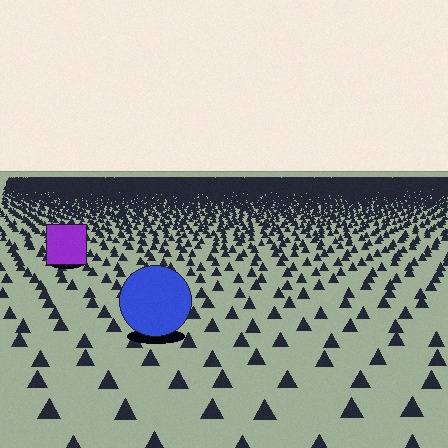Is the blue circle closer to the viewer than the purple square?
Yes. The blue circle is closer — you can tell from the texture gradient: the ground texture is coarser near it.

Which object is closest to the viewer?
The blue circle is closest. The texture marks near it are larger and more spread out.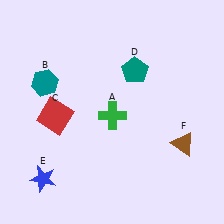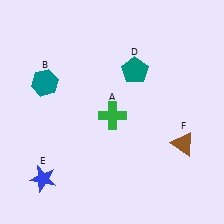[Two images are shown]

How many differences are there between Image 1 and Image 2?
There is 1 difference between the two images.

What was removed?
The red square (C) was removed in Image 2.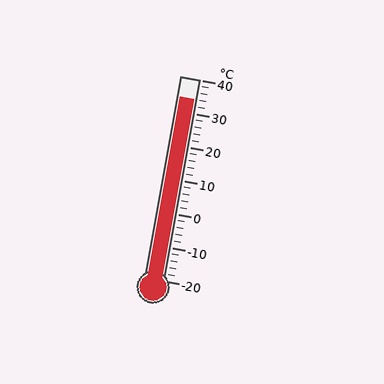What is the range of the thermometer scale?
The thermometer scale ranges from -20°C to 40°C.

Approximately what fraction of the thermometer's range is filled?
The thermometer is filled to approximately 90% of its range.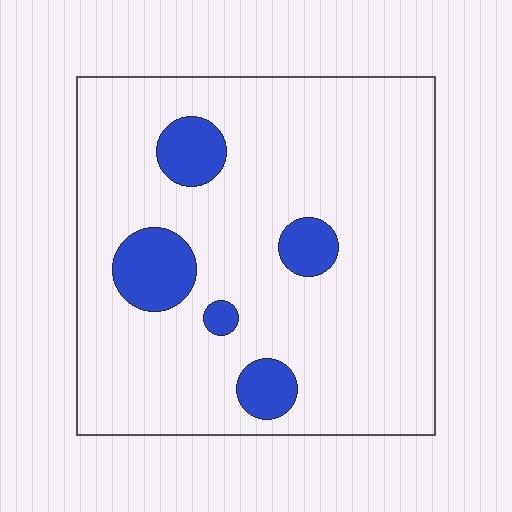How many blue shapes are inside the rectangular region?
5.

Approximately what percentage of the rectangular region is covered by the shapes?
Approximately 15%.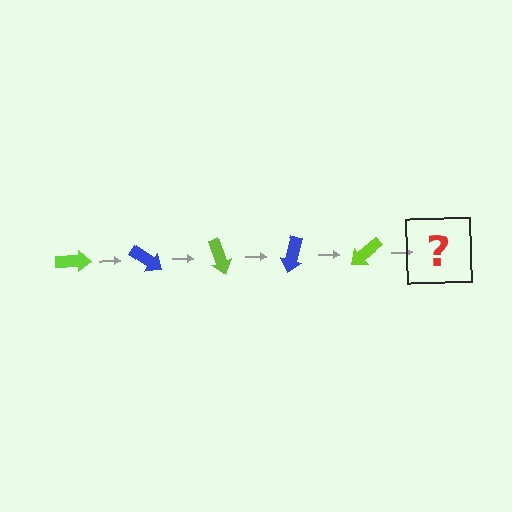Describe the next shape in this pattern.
It should be a blue arrow, rotated 175 degrees from the start.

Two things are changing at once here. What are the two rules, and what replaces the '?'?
The two rules are that it rotates 35 degrees each step and the color cycles through lime and blue. The '?' should be a blue arrow, rotated 175 degrees from the start.